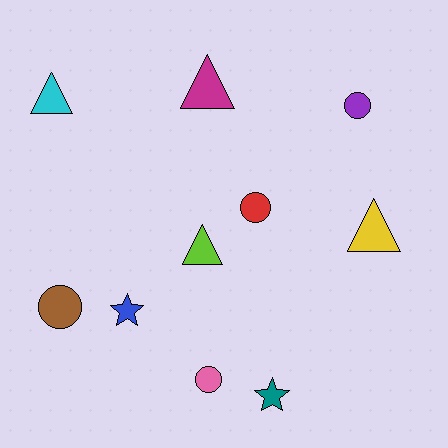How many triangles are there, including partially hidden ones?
There are 4 triangles.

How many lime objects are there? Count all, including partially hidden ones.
There is 1 lime object.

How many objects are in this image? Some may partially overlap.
There are 10 objects.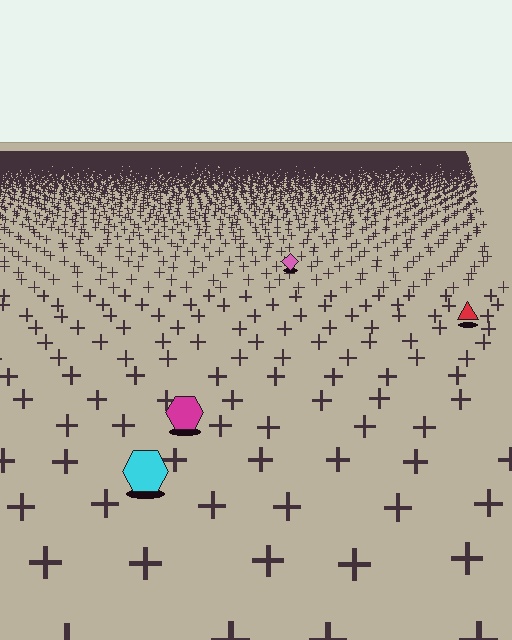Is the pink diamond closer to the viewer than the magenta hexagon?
No. The magenta hexagon is closer — you can tell from the texture gradient: the ground texture is coarser near it.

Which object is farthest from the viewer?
The pink diamond is farthest from the viewer. It appears smaller and the ground texture around it is denser.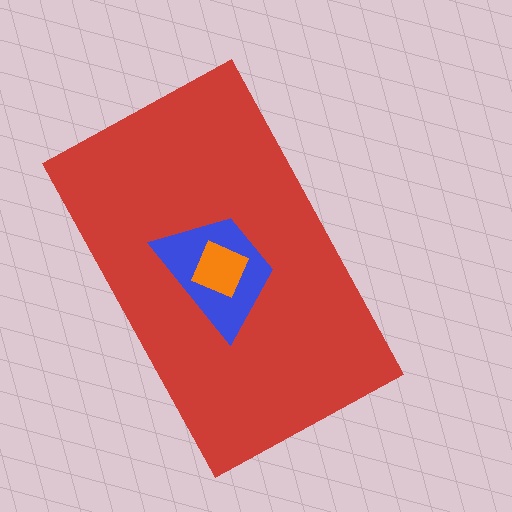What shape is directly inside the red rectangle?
The blue trapezoid.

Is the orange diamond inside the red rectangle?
Yes.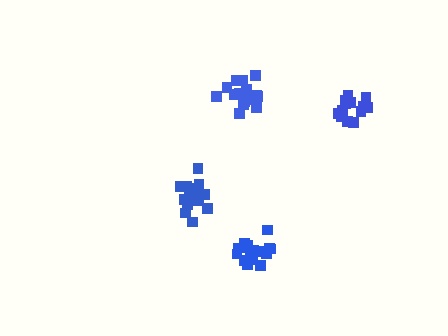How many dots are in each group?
Group 1: 16 dots, Group 2: 13 dots, Group 3: 19 dots, Group 4: 17 dots (65 total).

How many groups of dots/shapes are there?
There are 4 groups.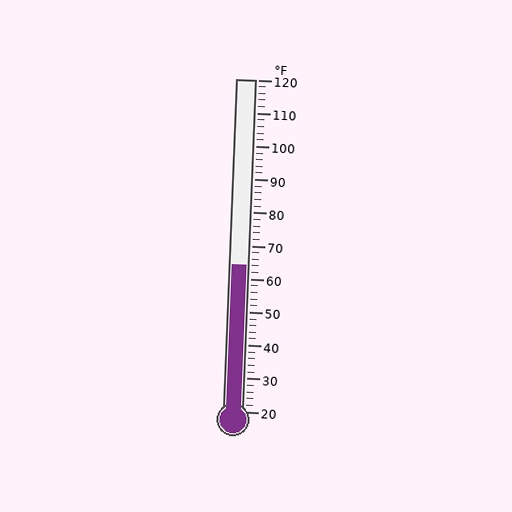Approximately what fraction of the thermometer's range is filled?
The thermometer is filled to approximately 45% of its range.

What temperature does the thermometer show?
The thermometer shows approximately 64°F.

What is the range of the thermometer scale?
The thermometer scale ranges from 20°F to 120°F.